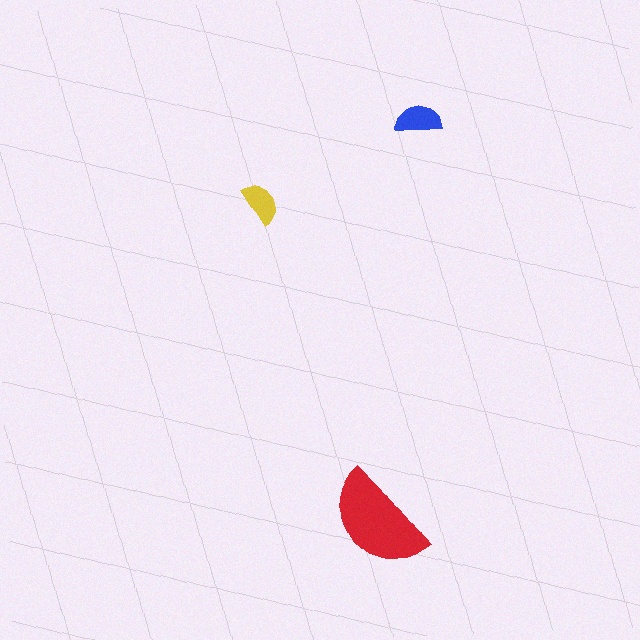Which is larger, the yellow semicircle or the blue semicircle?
The blue one.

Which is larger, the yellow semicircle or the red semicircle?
The red one.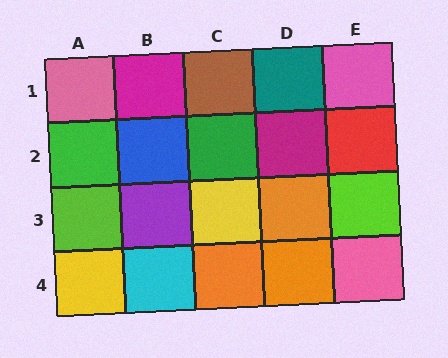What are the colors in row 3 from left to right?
Lime, purple, yellow, orange, lime.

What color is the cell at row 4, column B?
Cyan.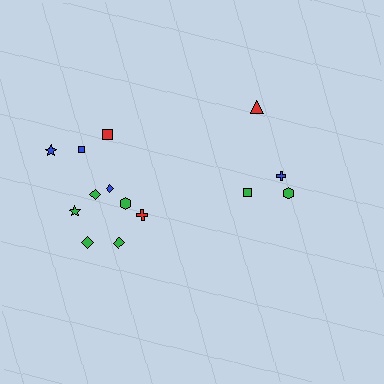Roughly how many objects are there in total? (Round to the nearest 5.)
Roughly 15 objects in total.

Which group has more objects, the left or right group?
The left group.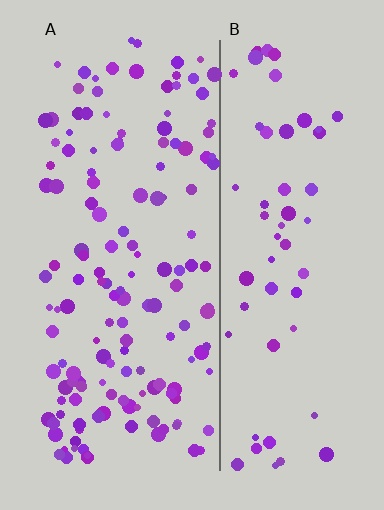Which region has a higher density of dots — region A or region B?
A (the left).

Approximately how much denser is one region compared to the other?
Approximately 2.5× — region A over region B.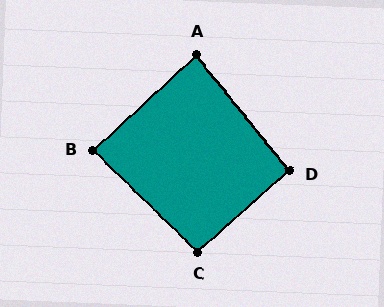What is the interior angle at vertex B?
Approximately 87 degrees (approximately right).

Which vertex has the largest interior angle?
C, at approximately 94 degrees.